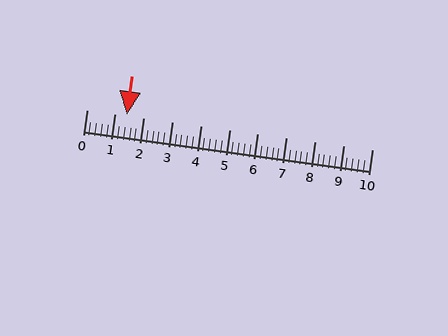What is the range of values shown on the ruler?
The ruler shows values from 0 to 10.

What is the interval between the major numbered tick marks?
The major tick marks are spaced 1 units apart.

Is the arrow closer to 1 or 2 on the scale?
The arrow is closer to 1.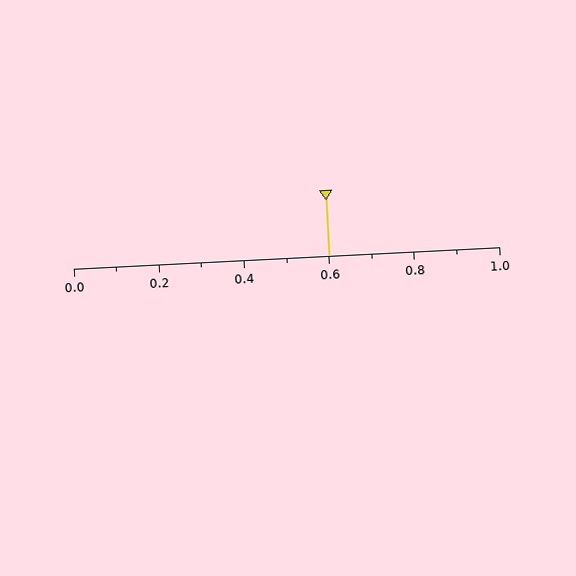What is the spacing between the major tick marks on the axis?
The major ticks are spaced 0.2 apart.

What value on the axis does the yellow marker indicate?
The marker indicates approximately 0.6.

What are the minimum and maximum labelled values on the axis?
The axis runs from 0.0 to 1.0.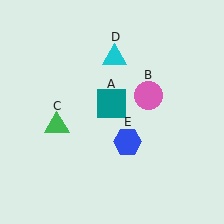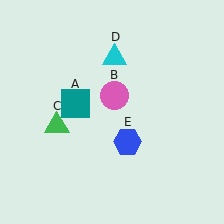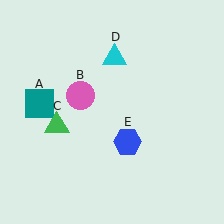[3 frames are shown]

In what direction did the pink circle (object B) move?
The pink circle (object B) moved left.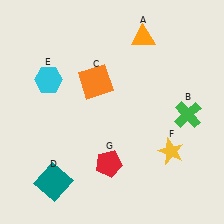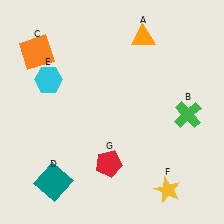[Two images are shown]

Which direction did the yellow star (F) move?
The yellow star (F) moved down.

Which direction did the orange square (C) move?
The orange square (C) moved left.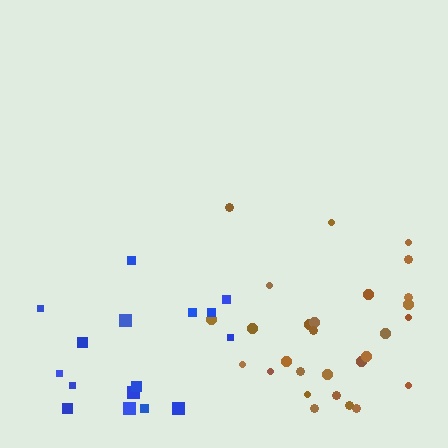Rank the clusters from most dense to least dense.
brown, blue.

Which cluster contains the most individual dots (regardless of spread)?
Brown (28).